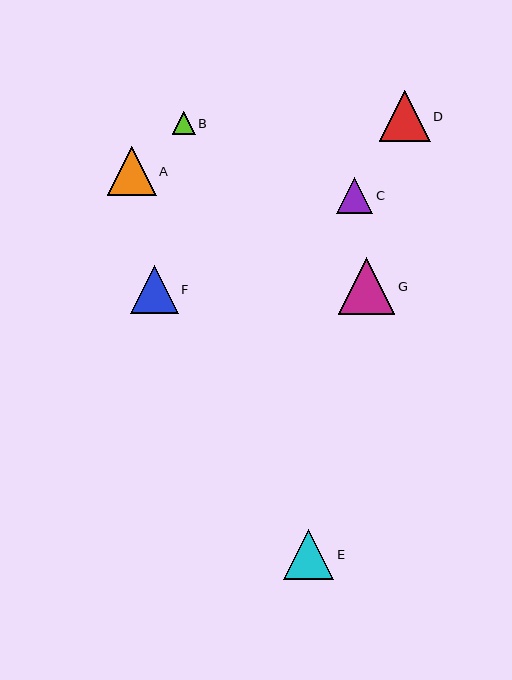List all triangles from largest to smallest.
From largest to smallest: G, D, E, A, F, C, B.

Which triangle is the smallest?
Triangle B is the smallest with a size of approximately 23 pixels.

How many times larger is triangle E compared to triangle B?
Triangle E is approximately 2.2 times the size of triangle B.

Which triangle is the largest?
Triangle G is the largest with a size of approximately 56 pixels.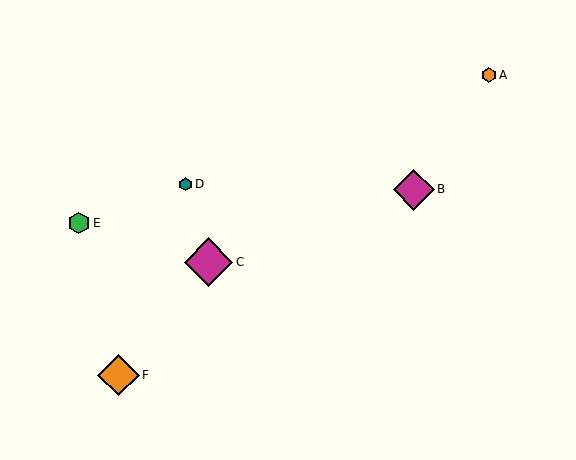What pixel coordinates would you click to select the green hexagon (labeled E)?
Click at (79, 223) to select the green hexagon E.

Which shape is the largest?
The magenta diamond (labeled C) is the largest.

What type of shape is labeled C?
Shape C is a magenta diamond.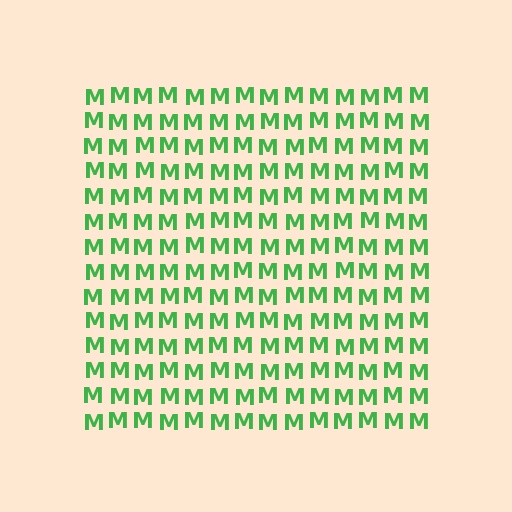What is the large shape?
The large shape is a square.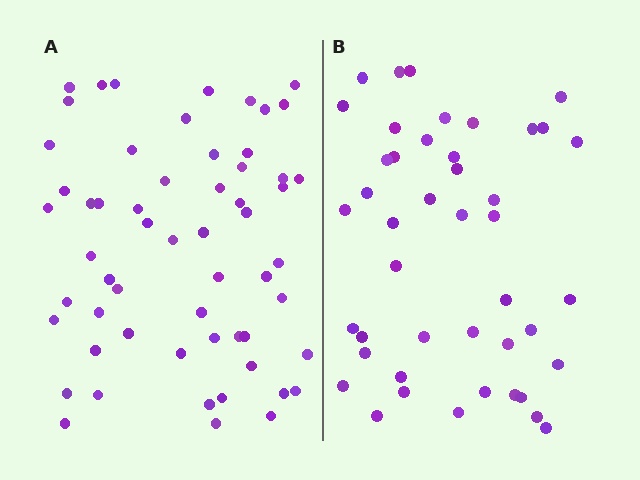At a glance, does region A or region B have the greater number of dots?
Region A (the left region) has more dots.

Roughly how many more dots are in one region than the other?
Region A has approximately 15 more dots than region B.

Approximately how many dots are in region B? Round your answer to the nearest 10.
About 40 dots. (The exact count is 44, which rounds to 40.)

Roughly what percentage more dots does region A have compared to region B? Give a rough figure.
About 30% more.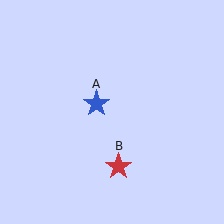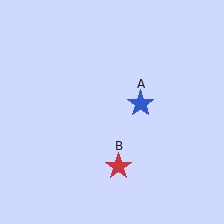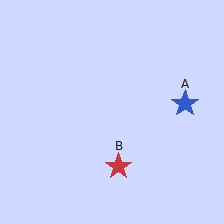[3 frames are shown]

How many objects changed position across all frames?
1 object changed position: blue star (object A).